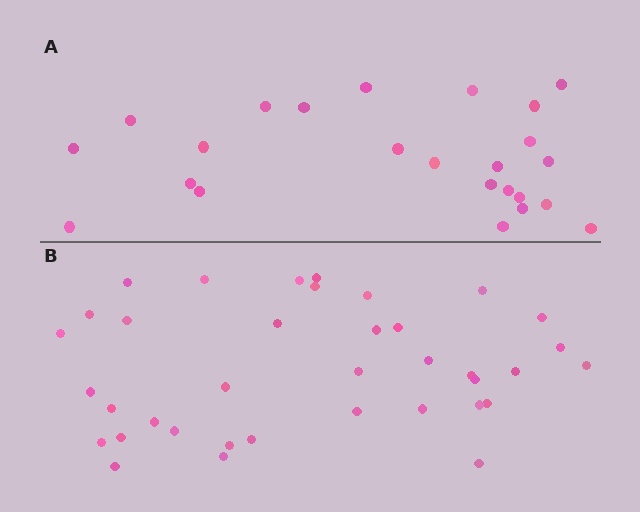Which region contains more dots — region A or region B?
Region B (the bottom region) has more dots.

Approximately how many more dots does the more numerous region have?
Region B has approximately 15 more dots than region A.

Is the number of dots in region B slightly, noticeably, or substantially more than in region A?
Region B has substantially more. The ratio is roughly 1.5 to 1.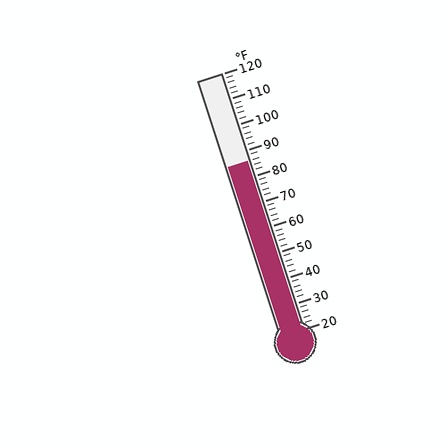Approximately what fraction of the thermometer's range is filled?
The thermometer is filled to approximately 65% of its range.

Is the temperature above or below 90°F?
The temperature is below 90°F.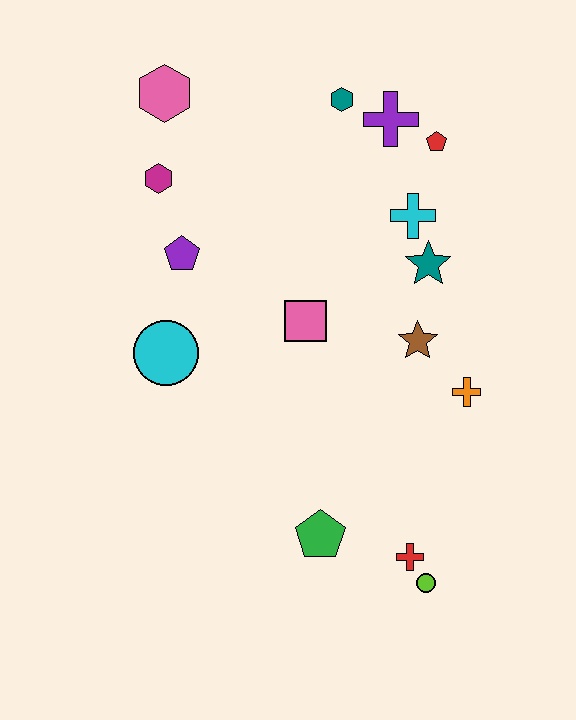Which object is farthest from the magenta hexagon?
The lime circle is farthest from the magenta hexagon.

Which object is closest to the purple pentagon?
The magenta hexagon is closest to the purple pentagon.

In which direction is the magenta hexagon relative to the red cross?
The magenta hexagon is above the red cross.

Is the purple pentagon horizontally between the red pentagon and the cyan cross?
No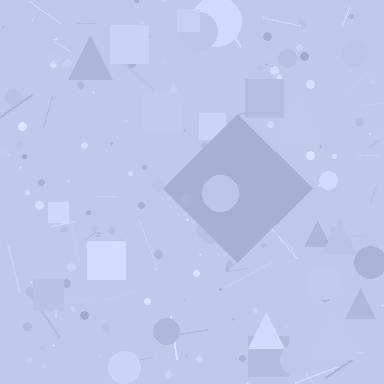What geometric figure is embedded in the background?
A diamond is embedded in the background.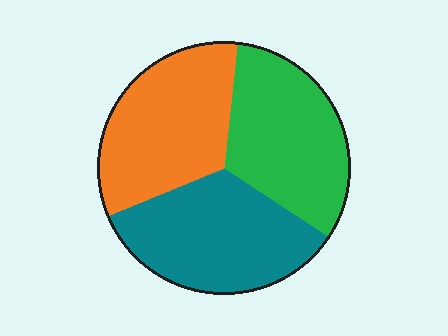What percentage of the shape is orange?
Orange covers 33% of the shape.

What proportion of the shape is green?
Green covers around 30% of the shape.